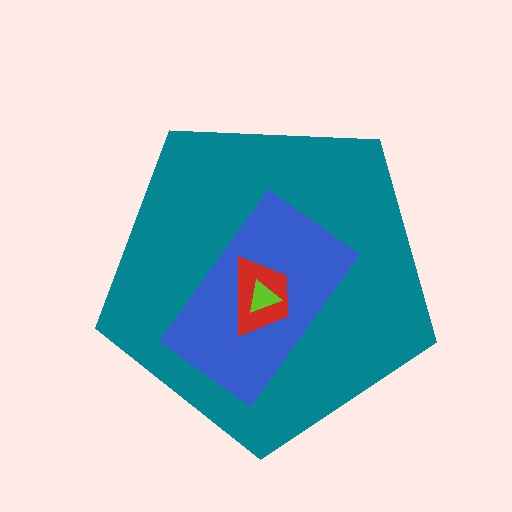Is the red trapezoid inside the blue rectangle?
Yes.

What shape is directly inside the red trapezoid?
The lime triangle.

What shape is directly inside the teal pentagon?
The blue rectangle.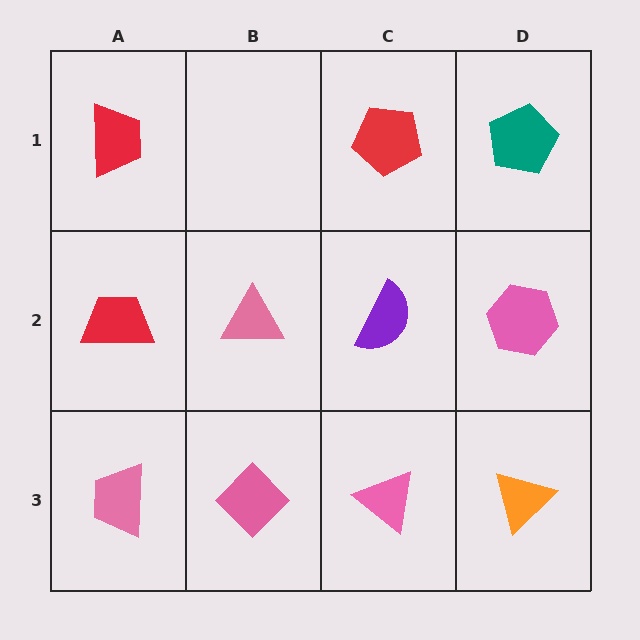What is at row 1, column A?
A red trapezoid.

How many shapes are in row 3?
4 shapes.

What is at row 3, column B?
A pink diamond.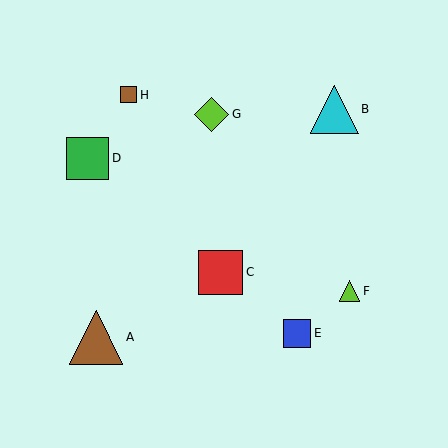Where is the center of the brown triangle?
The center of the brown triangle is at (96, 337).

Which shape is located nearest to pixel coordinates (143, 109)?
The brown square (labeled H) at (129, 95) is nearest to that location.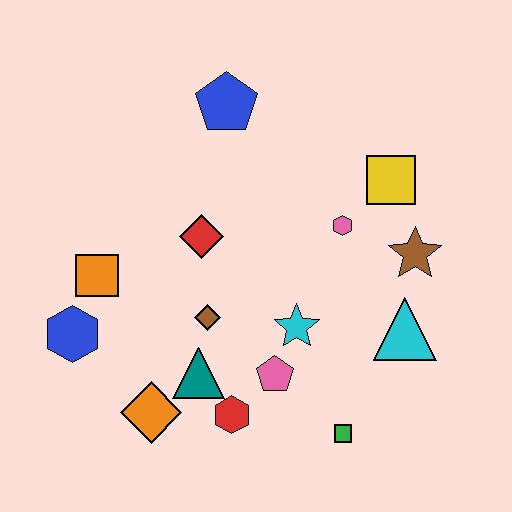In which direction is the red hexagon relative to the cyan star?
The red hexagon is below the cyan star.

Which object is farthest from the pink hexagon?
The blue hexagon is farthest from the pink hexagon.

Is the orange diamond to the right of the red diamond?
No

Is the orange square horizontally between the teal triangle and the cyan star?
No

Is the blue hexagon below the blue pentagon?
Yes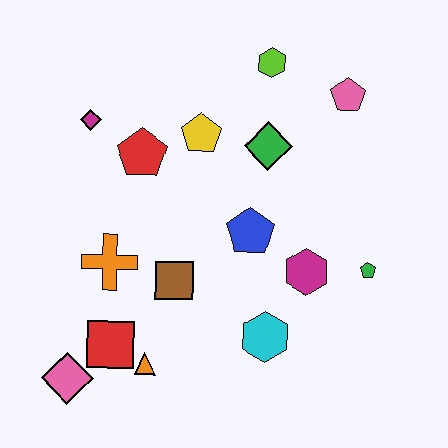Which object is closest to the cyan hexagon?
The magenta hexagon is closest to the cyan hexagon.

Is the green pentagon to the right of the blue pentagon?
Yes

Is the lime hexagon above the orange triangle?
Yes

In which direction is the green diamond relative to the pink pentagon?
The green diamond is to the left of the pink pentagon.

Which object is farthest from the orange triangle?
The pink pentagon is farthest from the orange triangle.